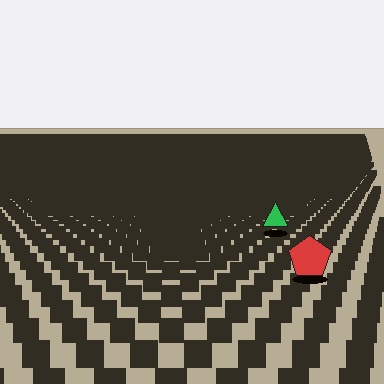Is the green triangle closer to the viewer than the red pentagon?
No. The red pentagon is closer — you can tell from the texture gradient: the ground texture is coarser near it.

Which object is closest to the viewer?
The red pentagon is closest. The texture marks near it are larger and more spread out.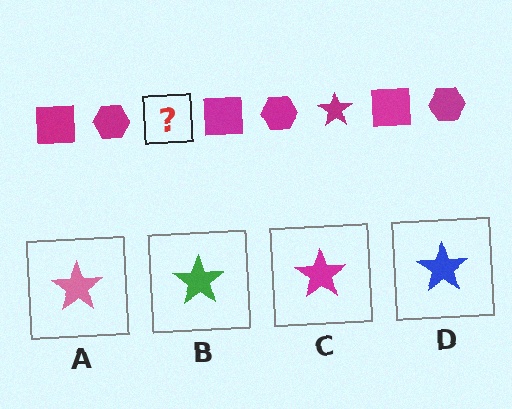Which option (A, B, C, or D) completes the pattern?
C.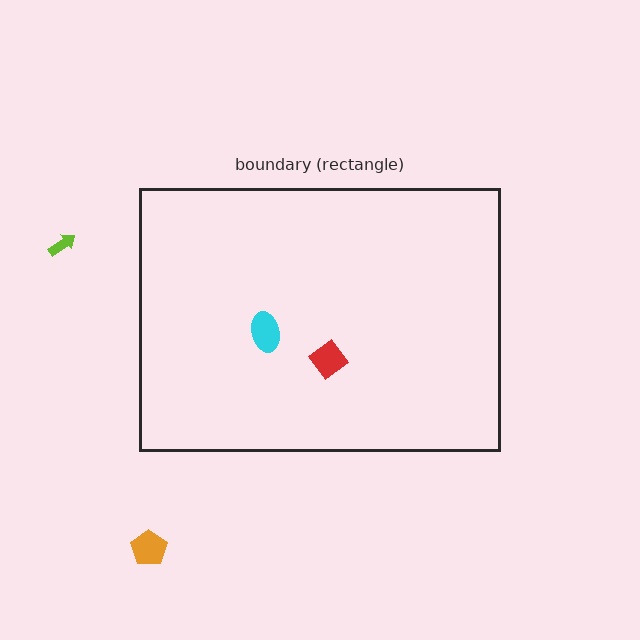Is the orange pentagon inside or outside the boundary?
Outside.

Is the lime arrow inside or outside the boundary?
Outside.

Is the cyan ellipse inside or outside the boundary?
Inside.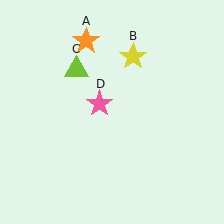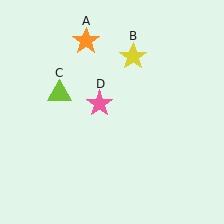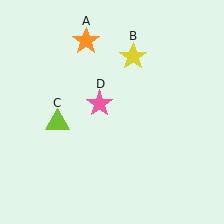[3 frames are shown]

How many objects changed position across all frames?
1 object changed position: lime triangle (object C).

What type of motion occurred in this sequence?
The lime triangle (object C) rotated counterclockwise around the center of the scene.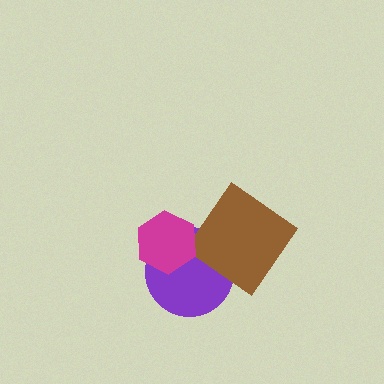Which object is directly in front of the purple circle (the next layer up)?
The brown diamond is directly in front of the purple circle.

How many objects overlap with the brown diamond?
1 object overlaps with the brown diamond.